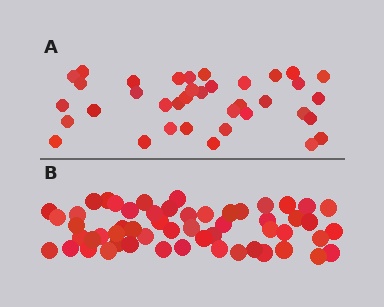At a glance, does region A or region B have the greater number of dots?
Region B (the bottom region) has more dots.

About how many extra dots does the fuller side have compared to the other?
Region B has approximately 20 more dots than region A.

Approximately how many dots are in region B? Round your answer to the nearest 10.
About 60 dots. (The exact count is 55, which rounds to 60.)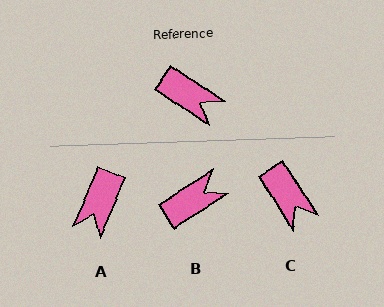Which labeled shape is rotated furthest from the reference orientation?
A, about 79 degrees away.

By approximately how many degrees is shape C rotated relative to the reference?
Approximately 24 degrees clockwise.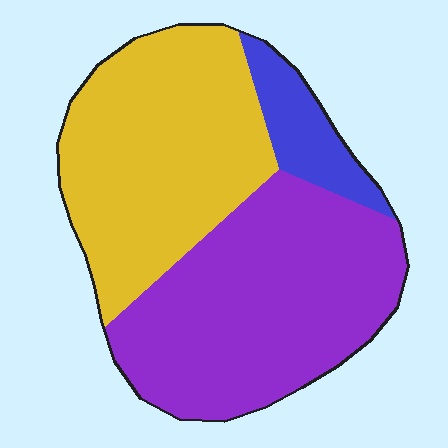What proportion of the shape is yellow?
Yellow covers 42% of the shape.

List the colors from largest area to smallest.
From largest to smallest: purple, yellow, blue.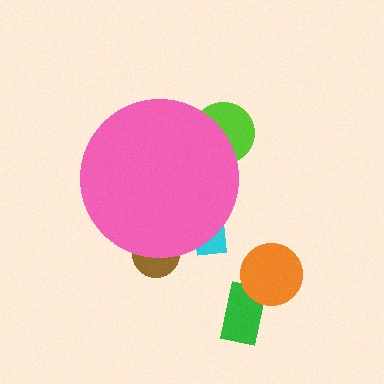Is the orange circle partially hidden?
No, the orange circle is fully visible.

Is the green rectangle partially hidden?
No, the green rectangle is fully visible.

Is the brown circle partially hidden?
Yes, the brown circle is partially hidden behind the pink circle.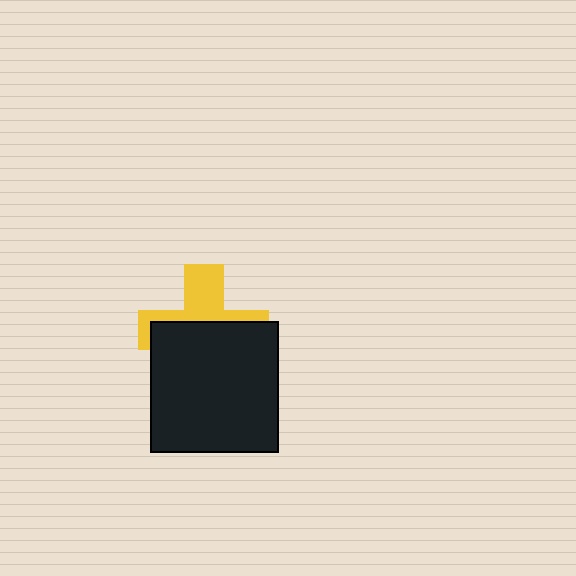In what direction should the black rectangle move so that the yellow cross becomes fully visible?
The black rectangle should move down. That is the shortest direction to clear the overlap and leave the yellow cross fully visible.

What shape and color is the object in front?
The object in front is a black rectangle.